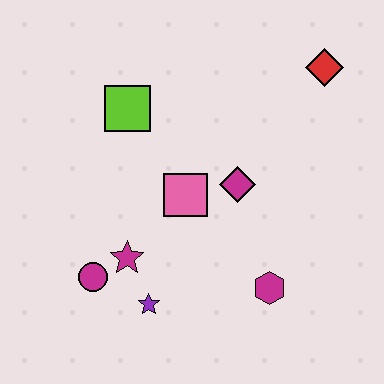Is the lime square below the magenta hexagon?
No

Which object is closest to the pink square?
The magenta diamond is closest to the pink square.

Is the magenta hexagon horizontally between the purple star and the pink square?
No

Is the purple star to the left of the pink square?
Yes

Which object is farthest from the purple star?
The red diamond is farthest from the purple star.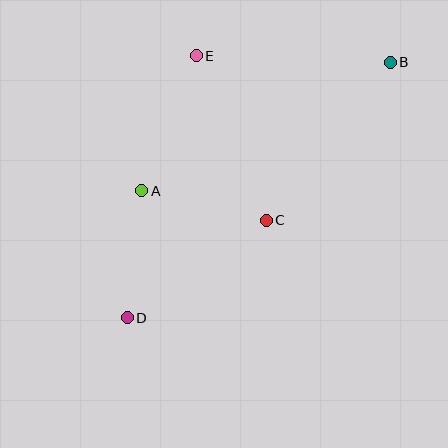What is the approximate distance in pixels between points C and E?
The distance between C and E is approximately 179 pixels.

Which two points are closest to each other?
Points A and D are closest to each other.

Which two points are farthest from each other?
Points B and D are farthest from each other.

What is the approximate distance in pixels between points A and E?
The distance between A and E is approximately 145 pixels.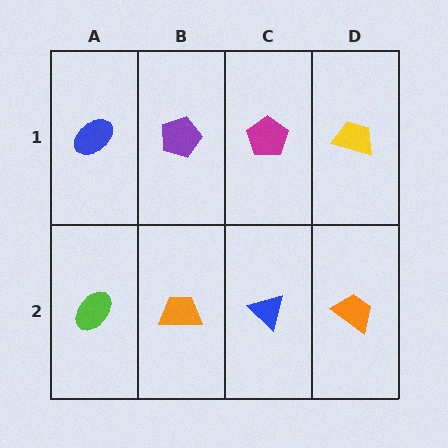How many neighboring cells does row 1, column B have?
3.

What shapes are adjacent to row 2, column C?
A magenta pentagon (row 1, column C), an orange trapezoid (row 2, column B), an orange trapezoid (row 2, column D).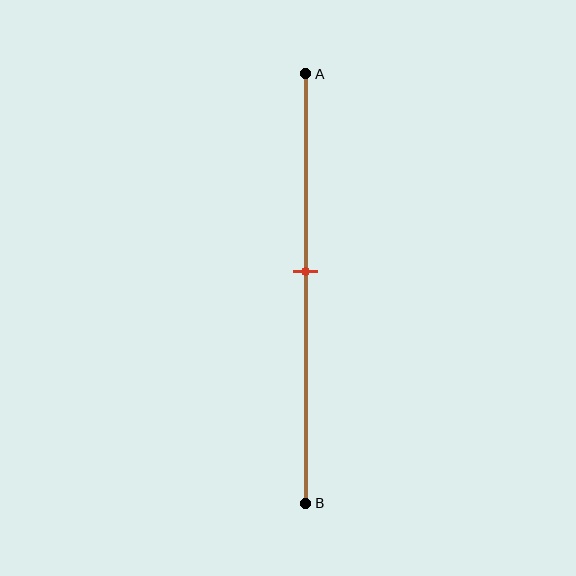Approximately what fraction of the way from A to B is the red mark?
The red mark is approximately 45% of the way from A to B.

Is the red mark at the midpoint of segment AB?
No, the mark is at about 45% from A, not at the 50% midpoint.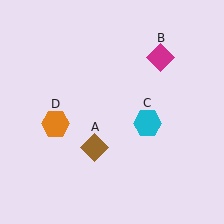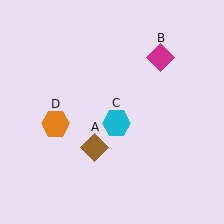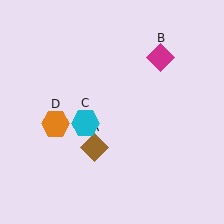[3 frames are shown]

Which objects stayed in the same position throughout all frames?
Brown diamond (object A) and magenta diamond (object B) and orange hexagon (object D) remained stationary.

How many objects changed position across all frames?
1 object changed position: cyan hexagon (object C).